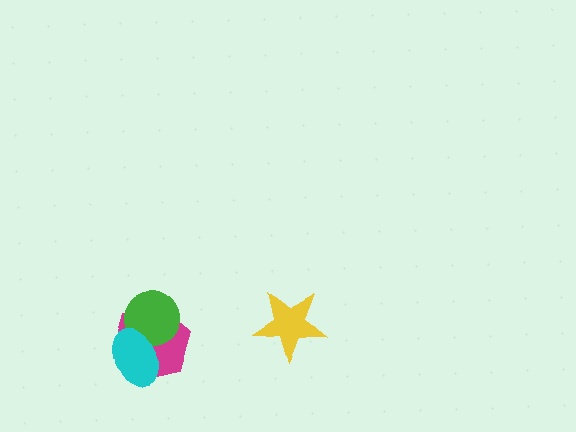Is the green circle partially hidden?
Yes, it is partially covered by another shape.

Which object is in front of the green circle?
The cyan ellipse is in front of the green circle.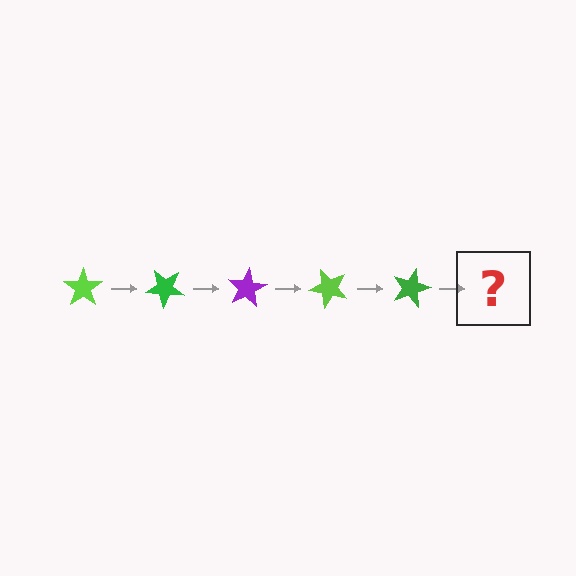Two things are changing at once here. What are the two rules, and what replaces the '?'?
The two rules are that it rotates 40 degrees each step and the color cycles through lime, green, and purple. The '?' should be a purple star, rotated 200 degrees from the start.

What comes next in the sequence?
The next element should be a purple star, rotated 200 degrees from the start.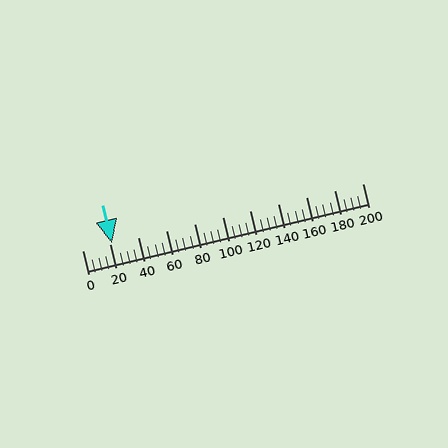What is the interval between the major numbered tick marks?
The major tick marks are spaced 20 units apart.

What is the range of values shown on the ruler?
The ruler shows values from 0 to 200.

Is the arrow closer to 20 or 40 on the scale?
The arrow is closer to 20.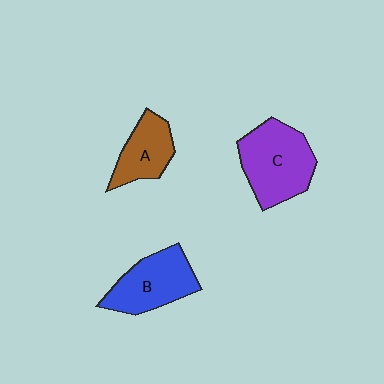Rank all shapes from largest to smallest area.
From largest to smallest: C (purple), B (blue), A (brown).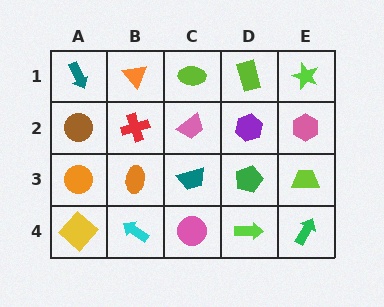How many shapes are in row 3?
5 shapes.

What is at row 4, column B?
A cyan arrow.